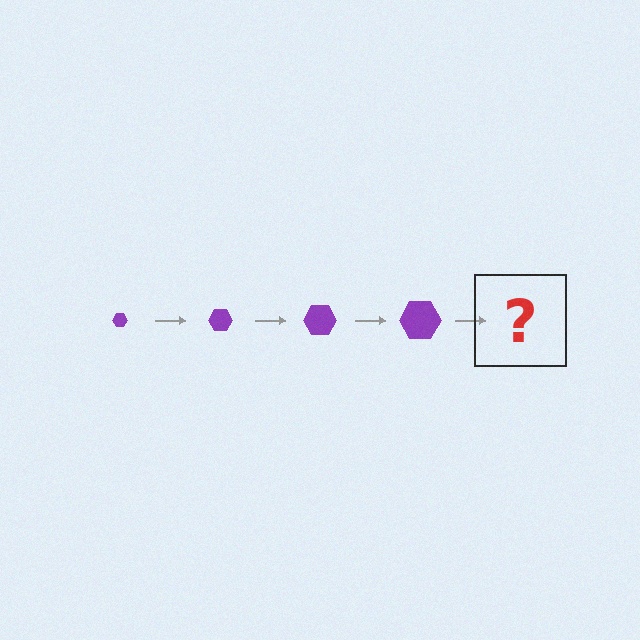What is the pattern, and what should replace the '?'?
The pattern is that the hexagon gets progressively larger each step. The '?' should be a purple hexagon, larger than the previous one.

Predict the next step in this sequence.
The next step is a purple hexagon, larger than the previous one.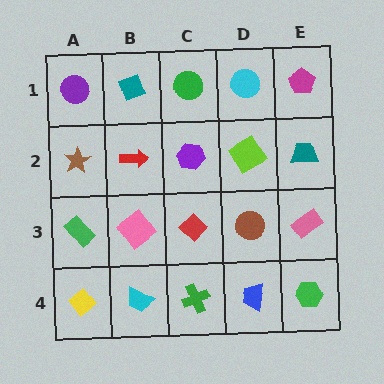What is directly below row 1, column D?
A lime diamond.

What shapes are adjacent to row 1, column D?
A lime diamond (row 2, column D), a green circle (row 1, column C), a magenta pentagon (row 1, column E).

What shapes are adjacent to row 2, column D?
A cyan circle (row 1, column D), a brown circle (row 3, column D), a purple hexagon (row 2, column C), a teal trapezoid (row 2, column E).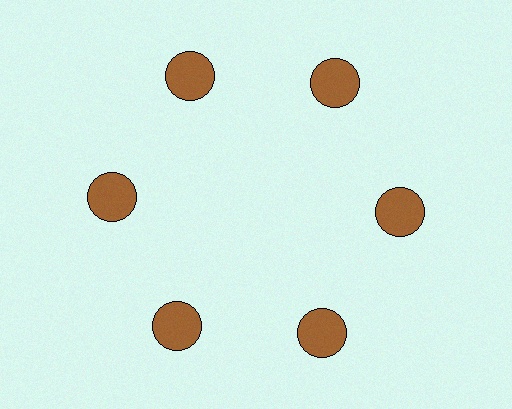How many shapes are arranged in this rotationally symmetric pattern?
There are 6 shapes, arranged in 6 groups of 1.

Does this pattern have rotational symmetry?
Yes, this pattern has 6-fold rotational symmetry. It looks the same after rotating 60 degrees around the center.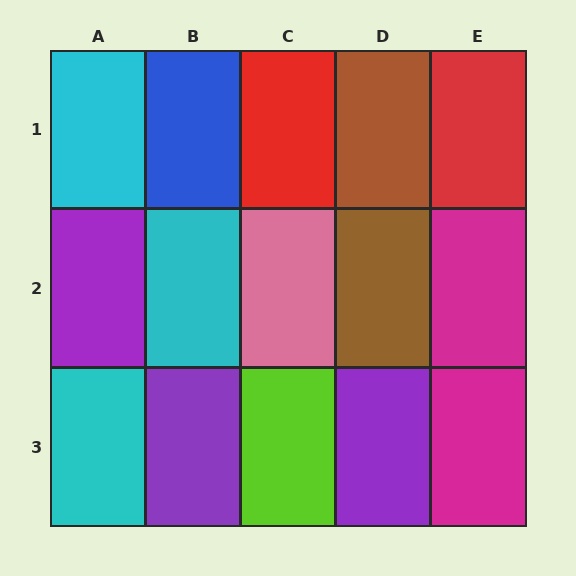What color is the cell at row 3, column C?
Lime.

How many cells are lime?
1 cell is lime.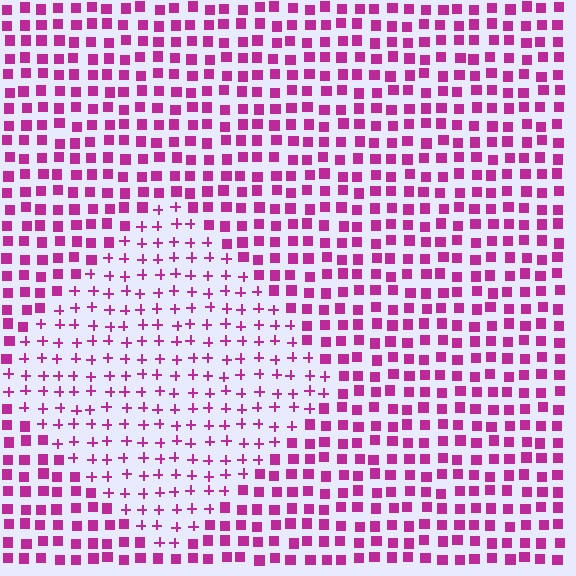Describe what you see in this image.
The image is filled with small magenta elements arranged in a uniform grid. A diamond-shaped region contains plus signs, while the surrounding area contains squares. The boundary is defined purely by the change in element shape.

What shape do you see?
I see a diamond.